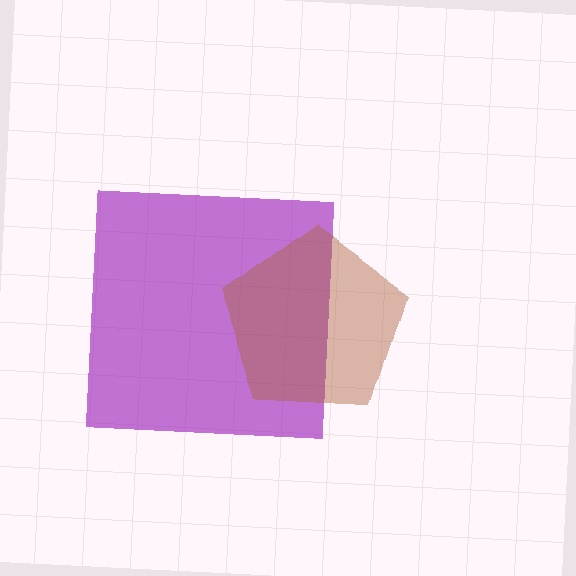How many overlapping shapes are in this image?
There are 2 overlapping shapes in the image.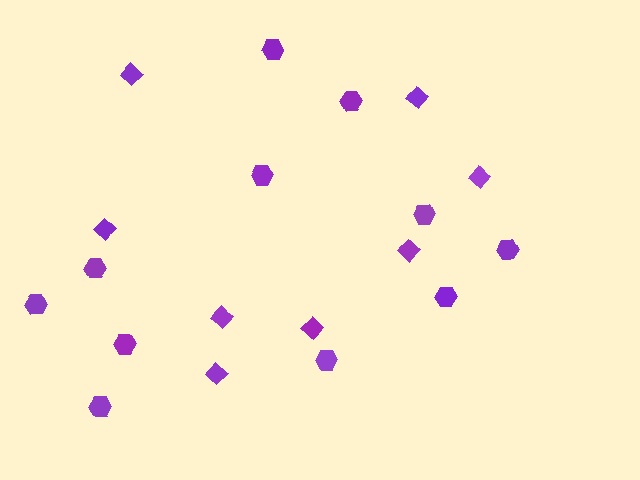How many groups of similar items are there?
There are 2 groups: one group of hexagons (11) and one group of diamonds (8).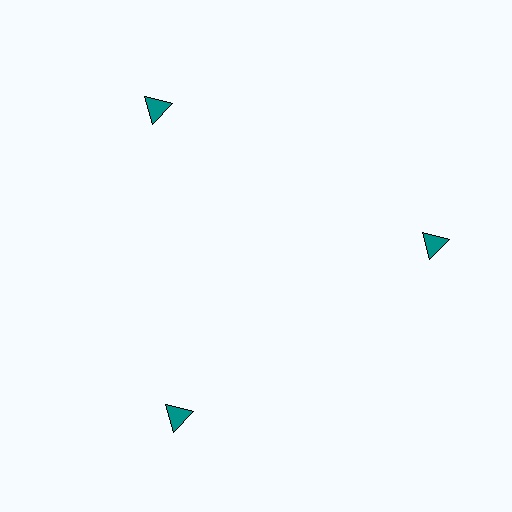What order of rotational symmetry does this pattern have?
This pattern has 3-fold rotational symmetry.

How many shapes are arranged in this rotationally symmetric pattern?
There are 3 shapes, arranged in 3 groups of 1.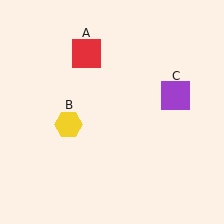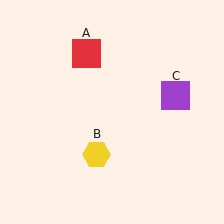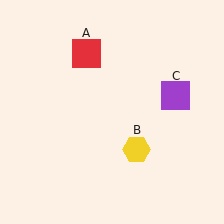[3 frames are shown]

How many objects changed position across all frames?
1 object changed position: yellow hexagon (object B).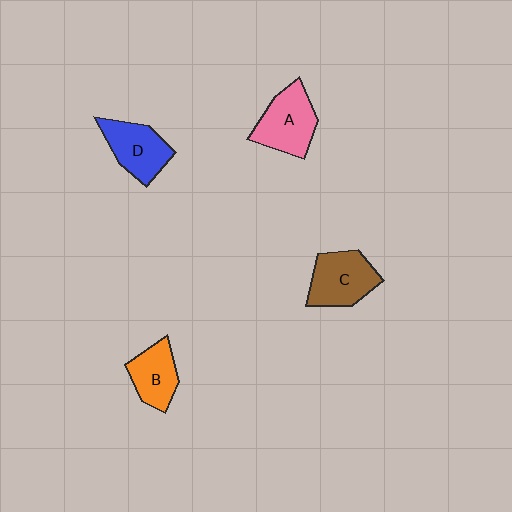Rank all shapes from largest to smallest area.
From largest to smallest: A (pink), C (brown), D (blue), B (orange).